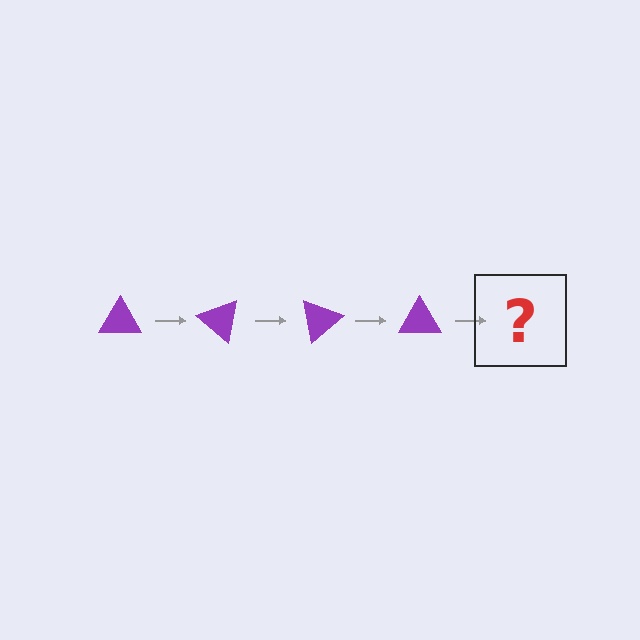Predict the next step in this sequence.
The next step is a purple triangle rotated 160 degrees.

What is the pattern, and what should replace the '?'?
The pattern is that the triangle rotates 40 degrees each step. The '?' should be a purple triangle rotated 160 degrees.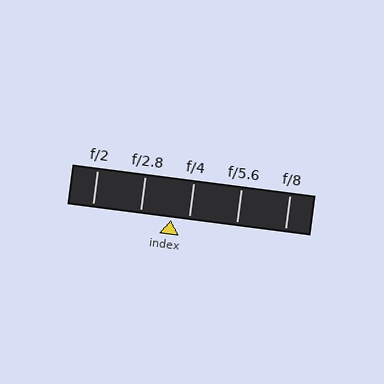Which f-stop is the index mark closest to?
The index mark is closest to f/4.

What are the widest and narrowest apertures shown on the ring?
The widest aperture shown is f/2 and the narrowest is f/8.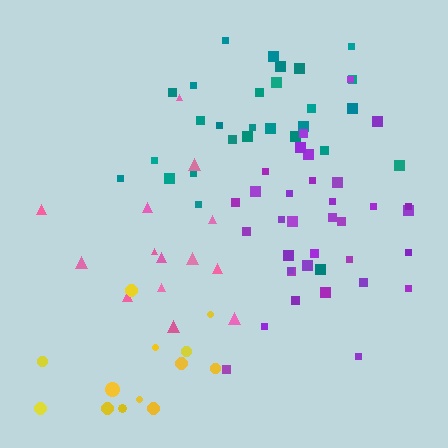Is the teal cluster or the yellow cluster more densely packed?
Teal.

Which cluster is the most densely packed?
Teal.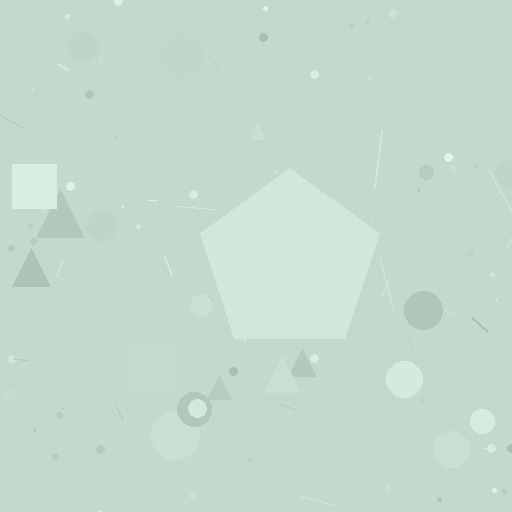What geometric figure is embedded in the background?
A pentagon is embedded in the background.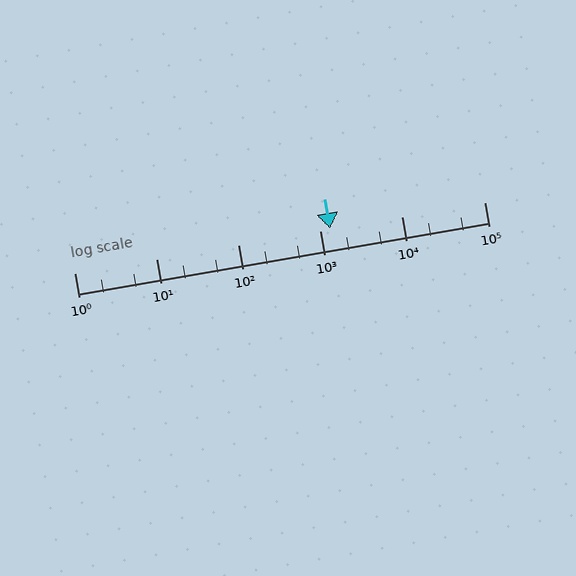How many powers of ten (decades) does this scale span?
The scale spans 5 decades, from 1 to 100000.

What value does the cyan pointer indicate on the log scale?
The pointer indicates approximately 1300.